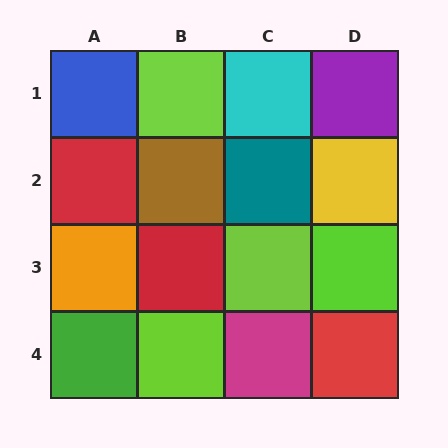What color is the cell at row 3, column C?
Lime.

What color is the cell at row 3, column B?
Red.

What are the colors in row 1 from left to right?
Blue, lime, cyan, purple.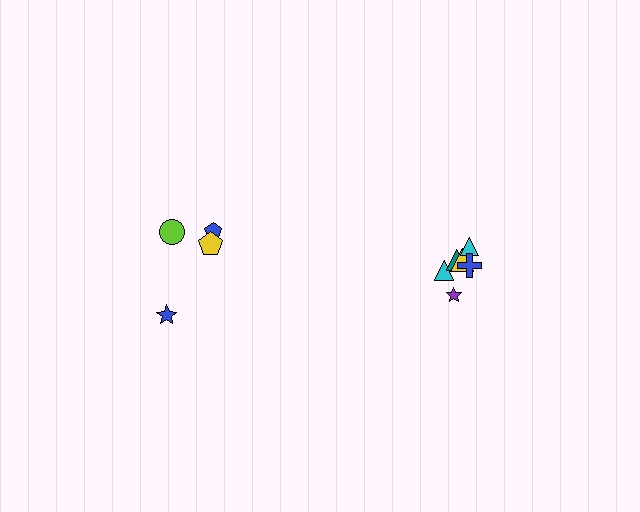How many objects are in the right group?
There are 6 objects.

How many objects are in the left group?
There are 4 objects.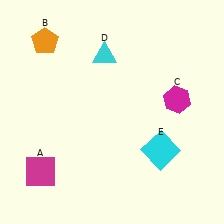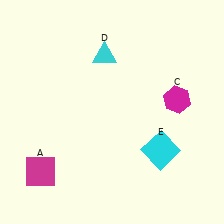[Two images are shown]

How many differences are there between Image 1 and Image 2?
There is 1 difference between the two images.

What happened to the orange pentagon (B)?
The orange pentagon (B) was removed in Image 2. It was in the top-left area of Image 1.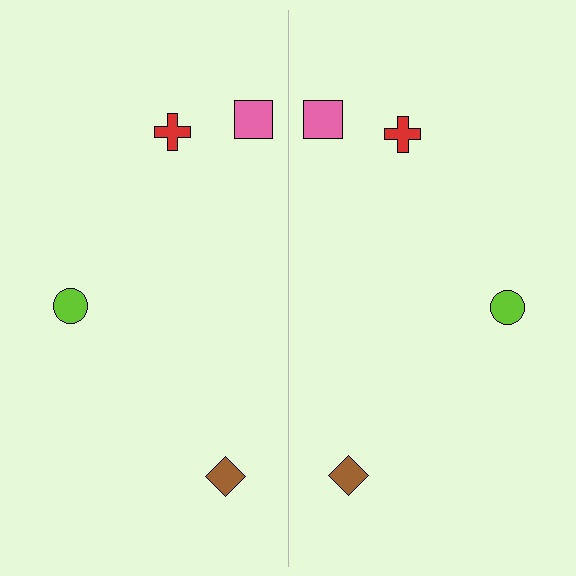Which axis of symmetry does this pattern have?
The pattern has a vertical axis of symmetry running through the center of the image.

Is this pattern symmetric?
Yes, this pattern has bilateral (reflection) symmetry.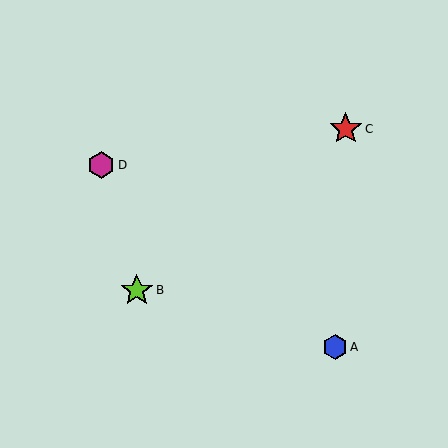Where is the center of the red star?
The center of the red star is at (346, 129).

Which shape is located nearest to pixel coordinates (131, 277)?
The lime star (labeled B) at (137, 290) is nearest to that location.